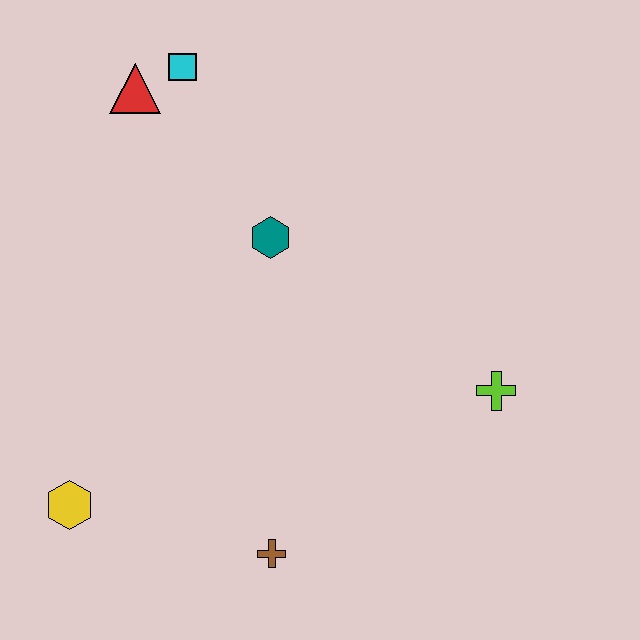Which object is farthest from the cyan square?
The brown cross is farthest from the cyan square.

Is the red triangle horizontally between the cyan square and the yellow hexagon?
Yes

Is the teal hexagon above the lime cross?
Yes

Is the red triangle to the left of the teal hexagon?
Yes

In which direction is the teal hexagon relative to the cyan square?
The teal hexagon is below the cyan square.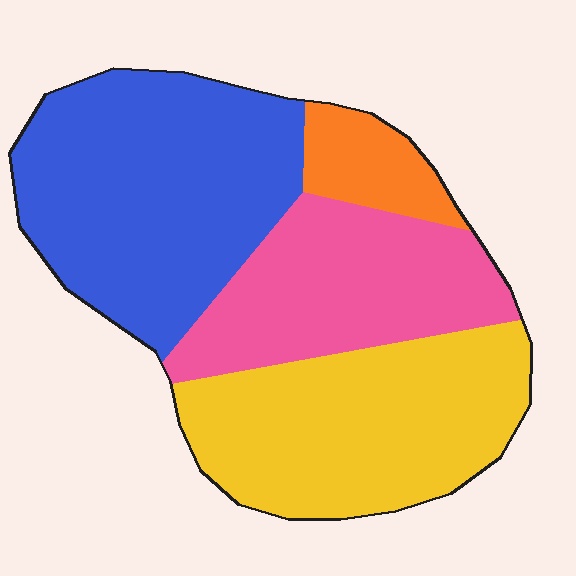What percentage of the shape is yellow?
Yellow covers around 30% of the shape.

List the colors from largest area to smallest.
From largest to smallest: blue, yellow, pink, orange.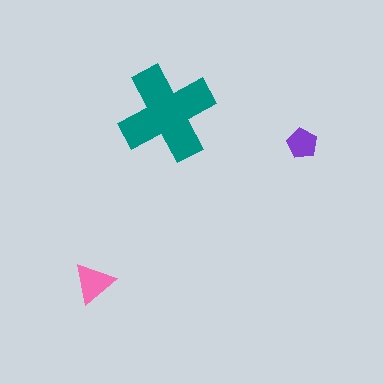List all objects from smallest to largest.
The purple pentagon, the pink triangle, the teal cross.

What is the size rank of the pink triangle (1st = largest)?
2nd.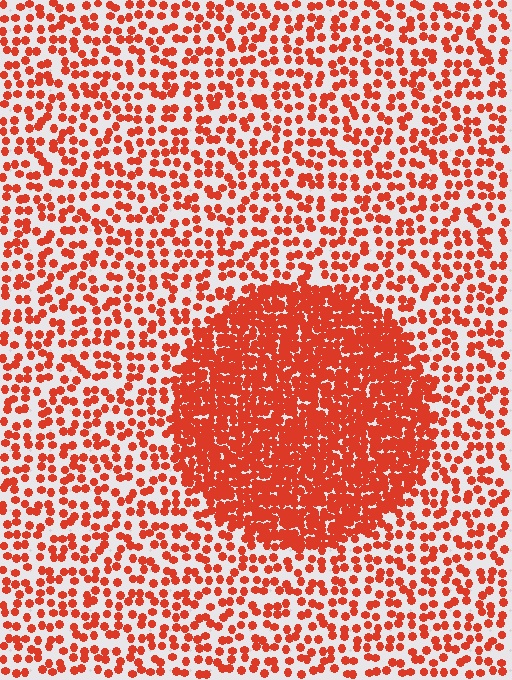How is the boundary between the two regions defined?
The boundary is defined by a change in element density (approximately 2.6x ratio). All elements are the same color, size, and shape.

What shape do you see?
I see a circle.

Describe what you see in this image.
The image contains small red elements arranged at two different densities. A circle-shaped region is visible where the elements are more densely packed than the surrounding area.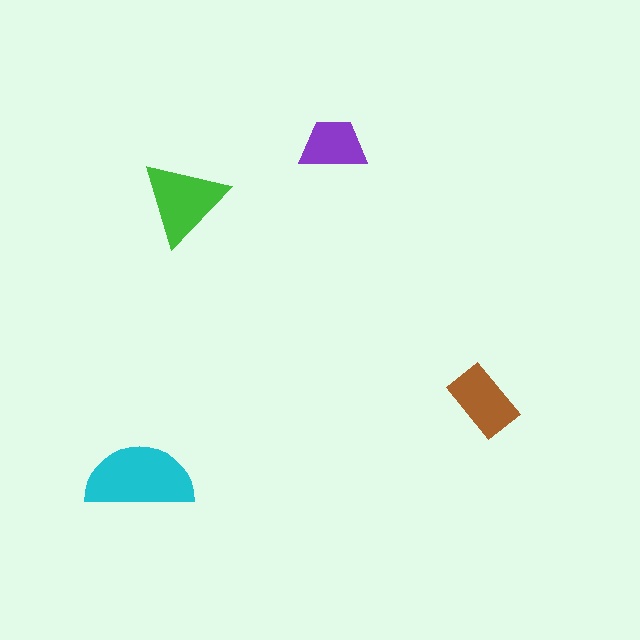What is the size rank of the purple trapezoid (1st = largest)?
4th.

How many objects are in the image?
There are 4 objects in the image.